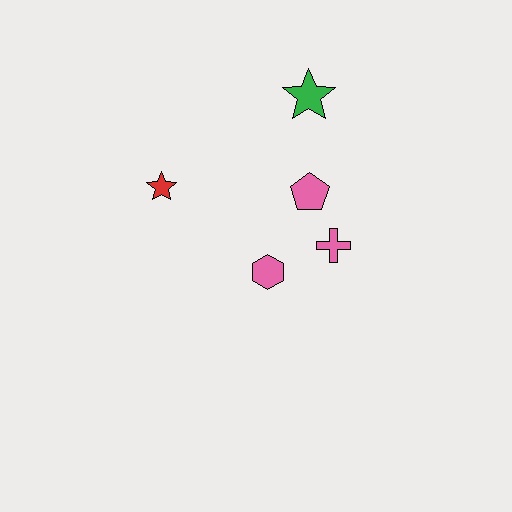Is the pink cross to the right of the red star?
Yes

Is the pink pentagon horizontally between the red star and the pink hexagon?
No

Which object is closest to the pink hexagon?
The pink cross is closest to the pink hexagon.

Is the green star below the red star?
No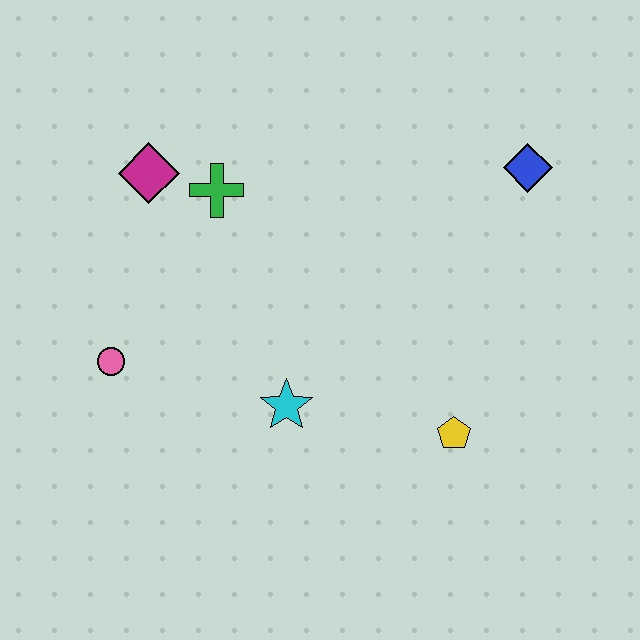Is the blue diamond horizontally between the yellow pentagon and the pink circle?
No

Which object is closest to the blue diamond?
The yellow pentagon is closest to the blue diamond.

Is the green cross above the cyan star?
Yes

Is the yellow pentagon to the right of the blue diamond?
No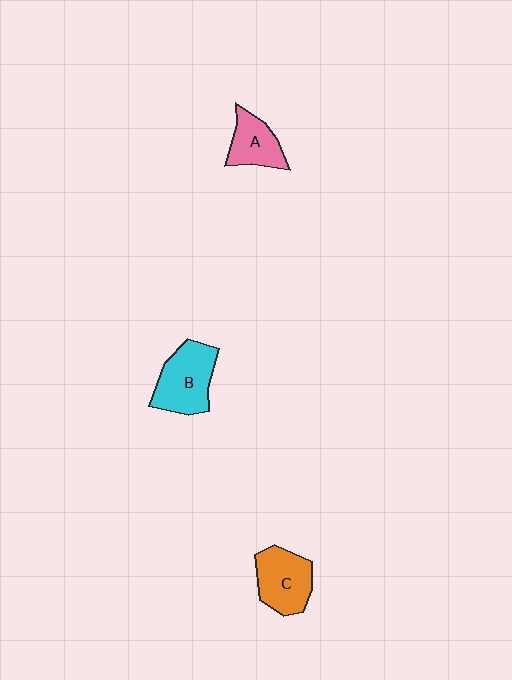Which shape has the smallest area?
Shape A (pink).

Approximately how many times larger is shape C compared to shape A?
Approximately 1.3 times.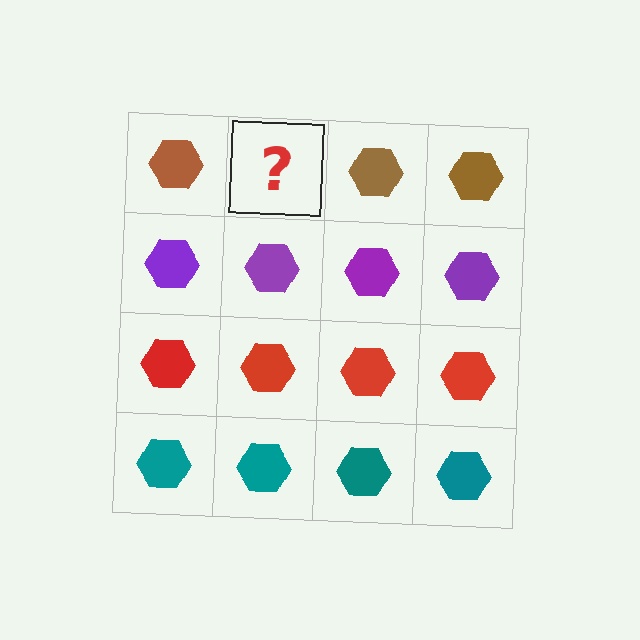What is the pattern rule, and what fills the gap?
The rule is that each row has a consistent color. The gap should be filled with a brown hexagon.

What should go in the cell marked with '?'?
The missing cell should contain a brown hexagon.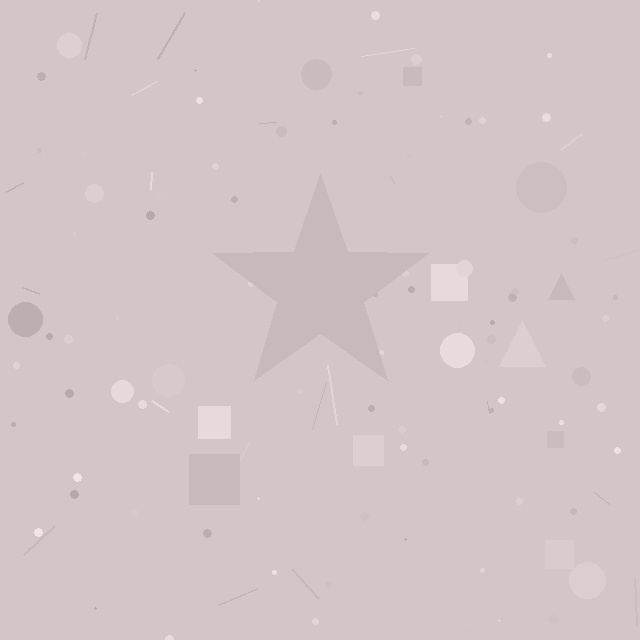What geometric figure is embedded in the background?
A star is embedded in the background.